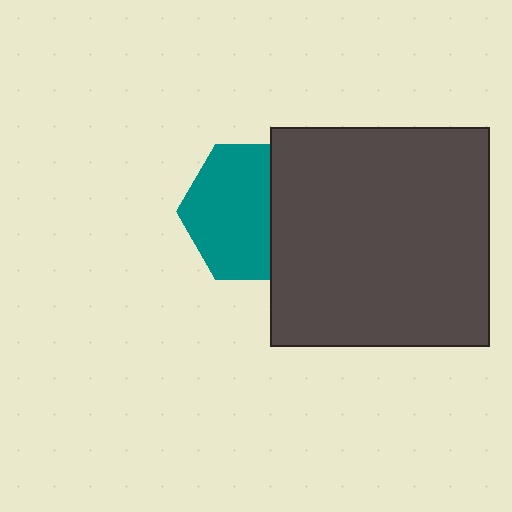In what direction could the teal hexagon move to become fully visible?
The teal hexagon could move left. That would shift it out from behind the dark gray square entirely.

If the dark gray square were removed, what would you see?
You would see the complete teal hexagon.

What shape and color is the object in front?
The object in front is a dark gray square.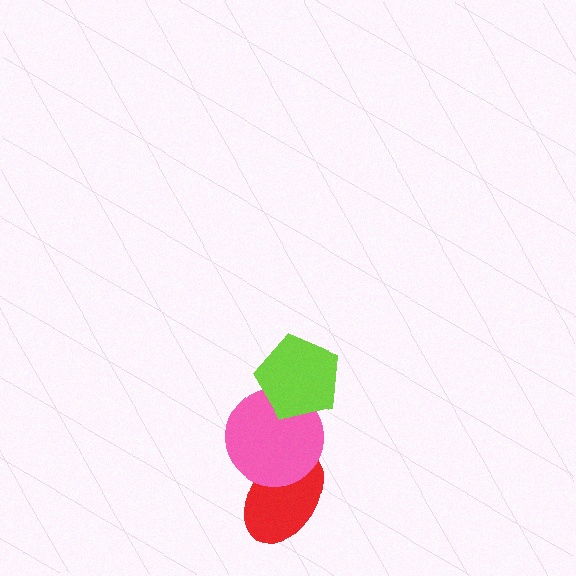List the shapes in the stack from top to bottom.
From top to bottom: the lime pentagon, the pink circle, the red ellipse.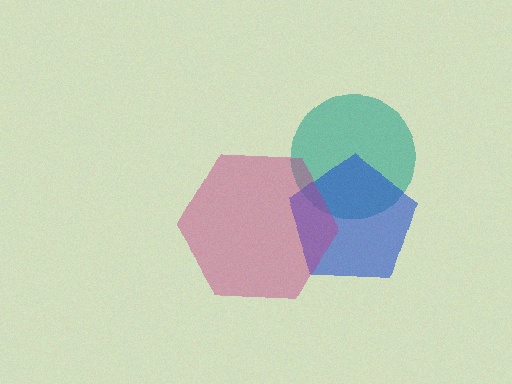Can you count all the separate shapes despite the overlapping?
Yes, there are 3 separate shapes.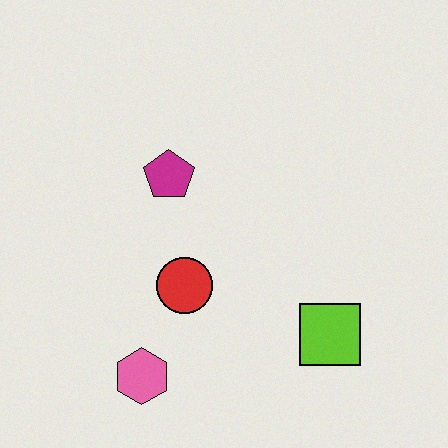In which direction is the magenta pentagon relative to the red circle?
The magenta pentagon is above the red circle.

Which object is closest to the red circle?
The pink hexagon is closest to the red circle.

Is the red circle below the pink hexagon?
No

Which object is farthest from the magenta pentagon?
The lime square is farthest from the magenta pentagon.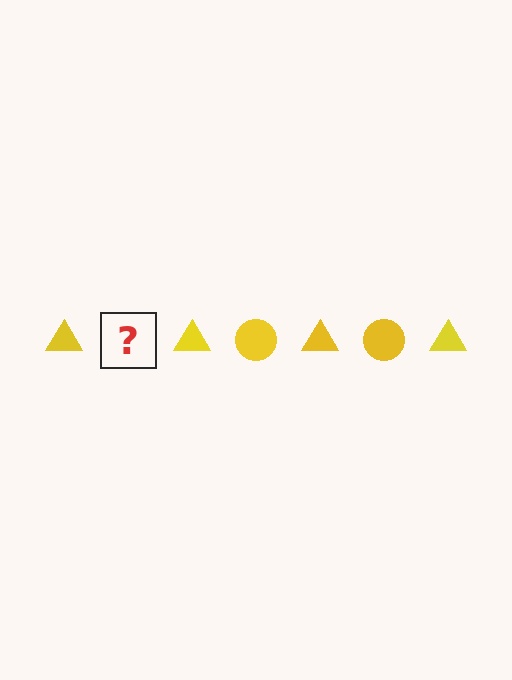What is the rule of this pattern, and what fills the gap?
The rule is that the pattern cycles through triangle, circle shapes in yellow. The gap should be filled with a yellow circle.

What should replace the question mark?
The question mark should be replaced with a yellow circle.